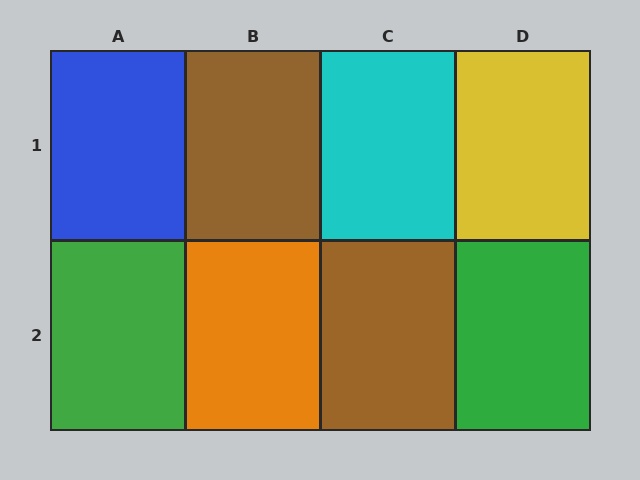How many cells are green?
2 cells are green.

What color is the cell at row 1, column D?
Yellow.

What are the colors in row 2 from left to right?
Green, orange, brown, green.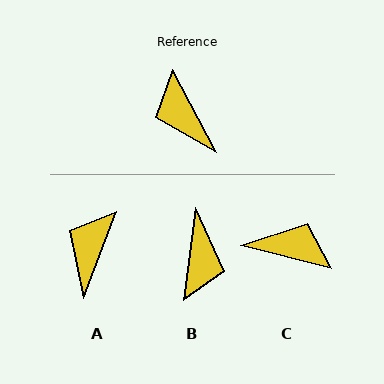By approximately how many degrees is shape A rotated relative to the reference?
Approximately 49 degrees clockwise.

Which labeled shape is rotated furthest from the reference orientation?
B, about 145 degrees away.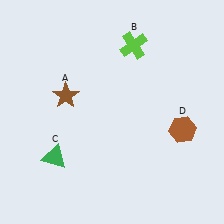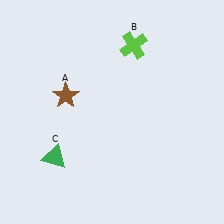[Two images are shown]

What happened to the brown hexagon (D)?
The brown hexagon (D) was removed in Image 2. It was in the bottom-right area of Image 1.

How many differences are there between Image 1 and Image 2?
There is 1 difference between the two images.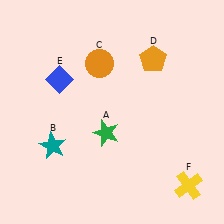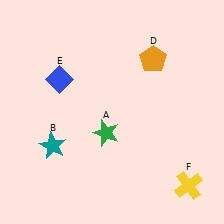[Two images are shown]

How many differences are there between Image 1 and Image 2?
There is 1 difference between the two images.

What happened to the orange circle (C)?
The orange circle (C) was removed in Image 2. It was in the top-left area of Image 1.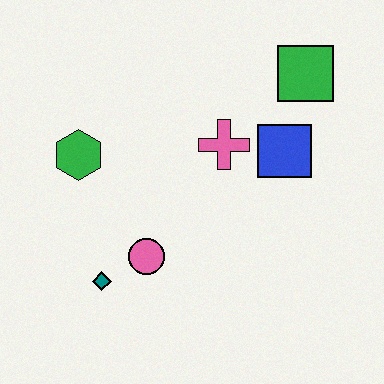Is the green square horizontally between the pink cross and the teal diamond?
No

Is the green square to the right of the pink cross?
Yes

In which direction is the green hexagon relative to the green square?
The green hexagon is to the left of the green square.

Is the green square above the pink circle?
Yes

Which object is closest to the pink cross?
The blue square is closest to the pink cross.